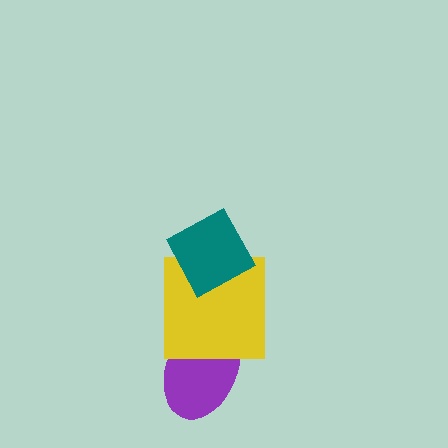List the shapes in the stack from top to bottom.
From top to bottom: the teal diamond, the yellow square, the purple ellipse.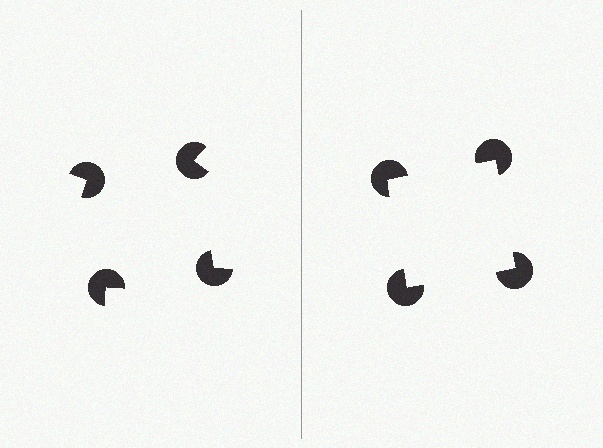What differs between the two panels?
The pac-man discs are positioned identically on both sides; only the wedge orientations differ. On the right they align to a square; on the left they are misaligned.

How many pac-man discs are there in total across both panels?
8 — 4 on each side.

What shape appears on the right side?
An illusory square.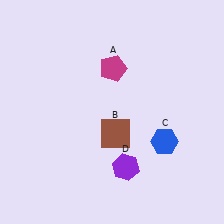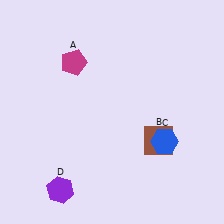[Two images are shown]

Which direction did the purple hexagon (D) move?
The purple hexagon (D) moved left.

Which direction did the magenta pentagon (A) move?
The magenta pentagon (A) moved left.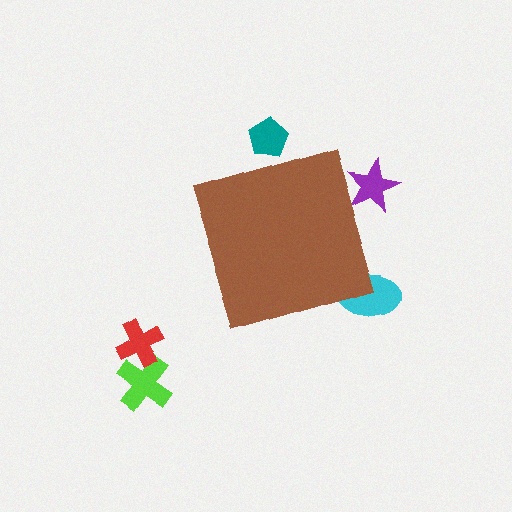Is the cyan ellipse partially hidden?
Yes, the cyan ellipse is partially hidden behind the brown diamond.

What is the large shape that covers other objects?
A brown diamond.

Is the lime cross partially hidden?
No, the lime cross is fully visible.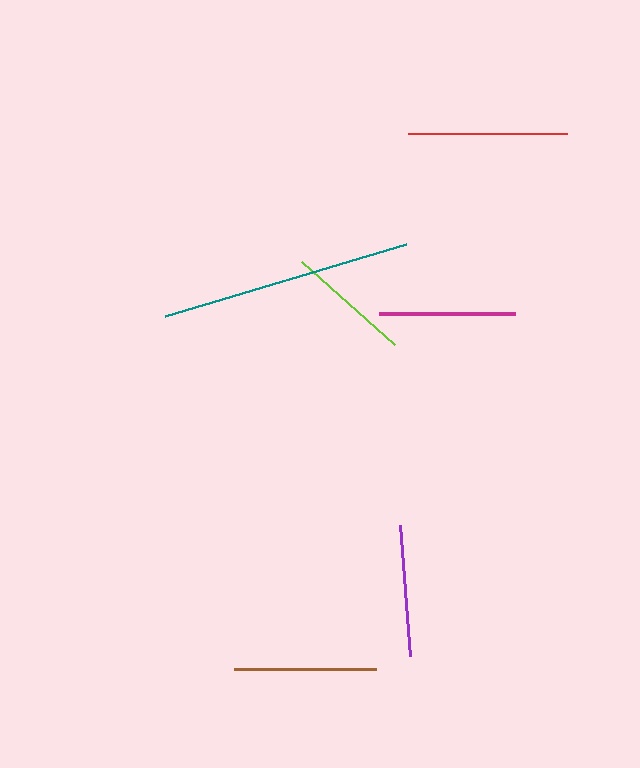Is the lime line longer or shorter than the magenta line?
The magenta line is longer than the lime line.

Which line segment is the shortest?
The lime line is the shortest at approximately 124 pixels.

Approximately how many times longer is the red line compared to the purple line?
The red line is approximately 1.2 times the length of the purple line.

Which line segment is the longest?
The teal line is the longest at approximately 251 pixels.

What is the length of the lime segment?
The lime segment is approximately 124 pixels long.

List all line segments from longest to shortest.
From longest to shortest: teal, red, brown, magenta, purple, lime.